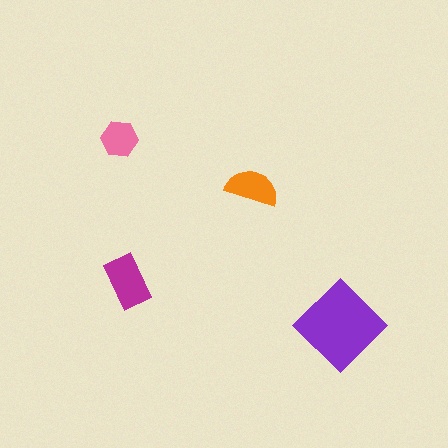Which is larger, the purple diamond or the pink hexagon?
The purple diamond.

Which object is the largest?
The purple diamond.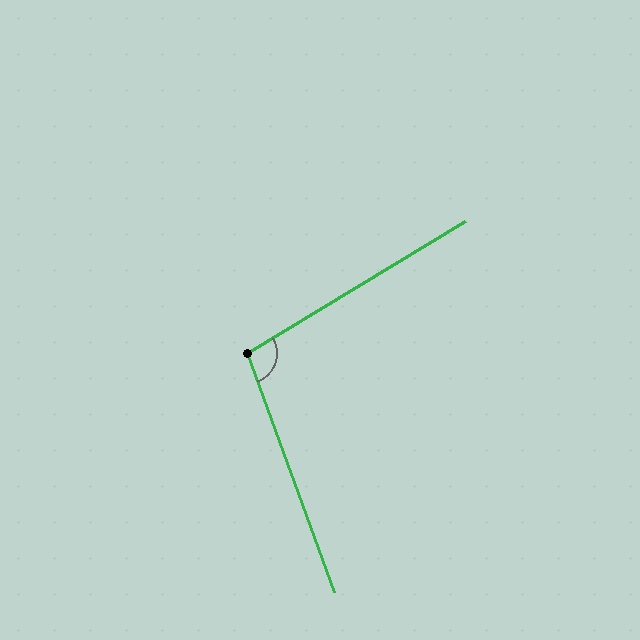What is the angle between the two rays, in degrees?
Approximately 101 degrees.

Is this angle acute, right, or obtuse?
It is obtuse.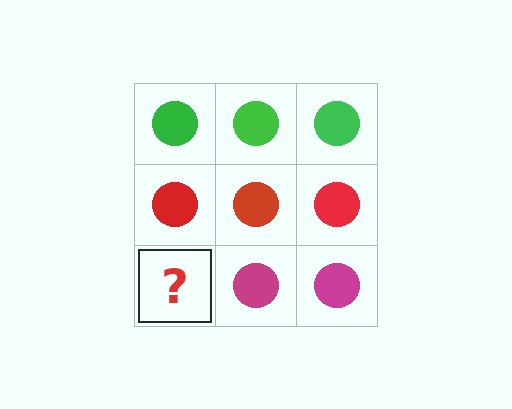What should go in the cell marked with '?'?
The missing cell should contain a magenta circle.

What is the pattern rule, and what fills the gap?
The rule is that each row has a consistent color. The gap should be filled with a magenta circle.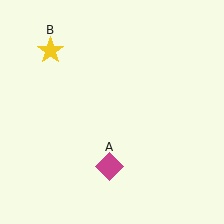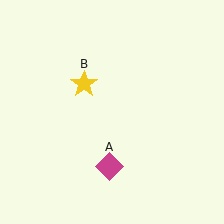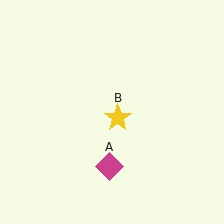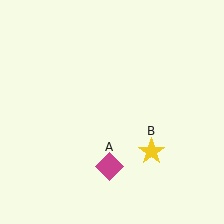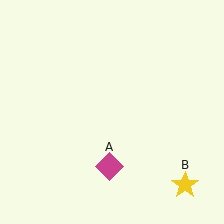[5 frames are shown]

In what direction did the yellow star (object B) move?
The yellow star (object B) moved down and to the right.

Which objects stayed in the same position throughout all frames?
Magenta diamond (object A) remained stationary.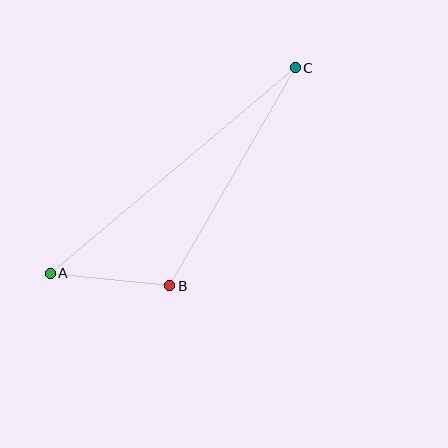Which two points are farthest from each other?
Points A and C are farthest from each other.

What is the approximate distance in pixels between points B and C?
The distance between B and C is approximately 251 pixels.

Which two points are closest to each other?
Points A and B are closest to each other.